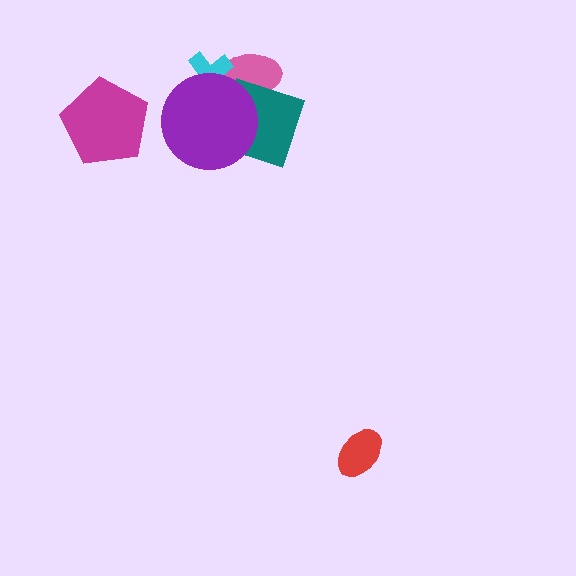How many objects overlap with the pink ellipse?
3 objects overlap with the pink ellipse.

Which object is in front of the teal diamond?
The purple circle is in front of the teal diamond.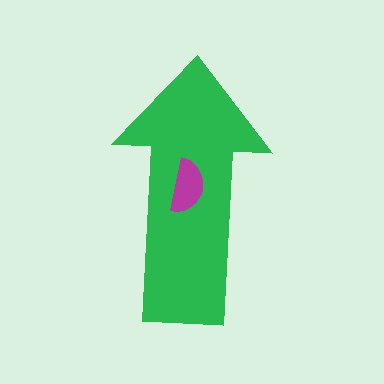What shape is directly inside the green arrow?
The magenta semicircle.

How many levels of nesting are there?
2.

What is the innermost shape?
The magenta semicircle.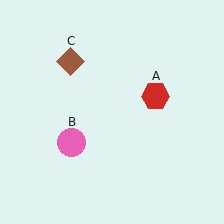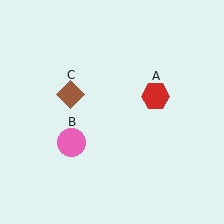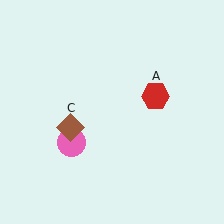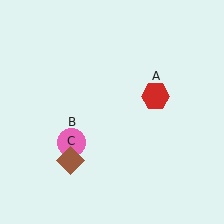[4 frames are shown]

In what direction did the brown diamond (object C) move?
The brown diamond (object C) moved down.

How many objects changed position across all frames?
1 object changed position: brown diamond (object C).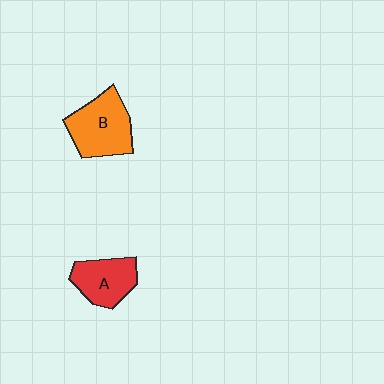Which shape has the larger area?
Shape B (orange).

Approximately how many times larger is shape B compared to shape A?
Approximately 1.3 times.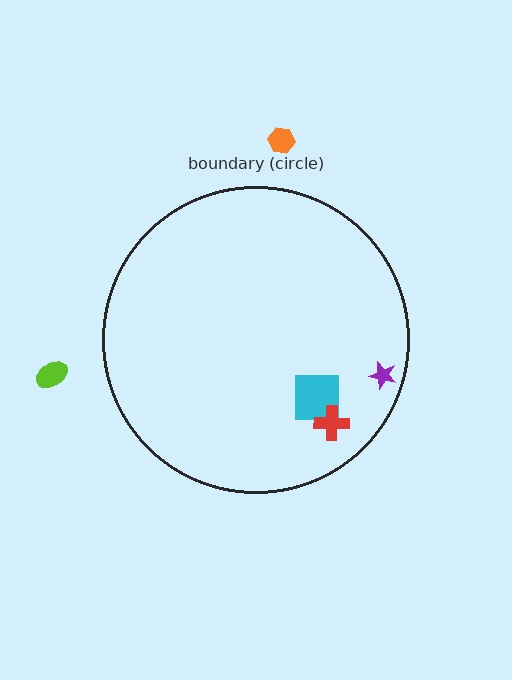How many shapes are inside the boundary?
3 inside, 2 outside.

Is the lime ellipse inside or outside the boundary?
Outside.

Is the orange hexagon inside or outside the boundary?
Outside.